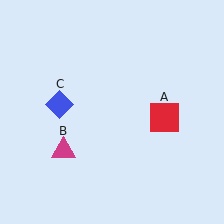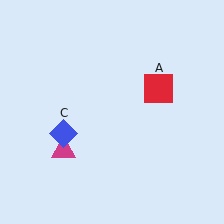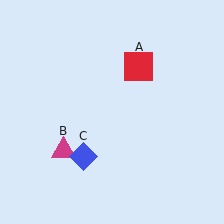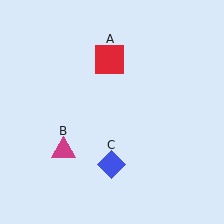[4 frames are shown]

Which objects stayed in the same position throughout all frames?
Magenta triangle (object B) remained stationary.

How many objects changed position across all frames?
2 objects changed position: red square (object A), blue diamond (object C).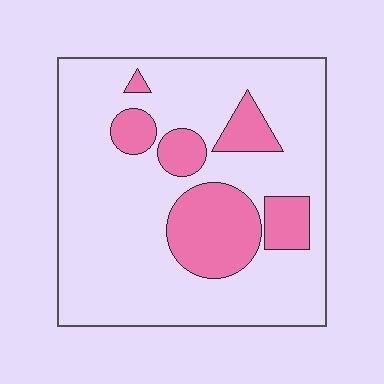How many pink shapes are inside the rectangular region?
6.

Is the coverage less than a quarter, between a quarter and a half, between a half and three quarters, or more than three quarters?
Less than a quarter.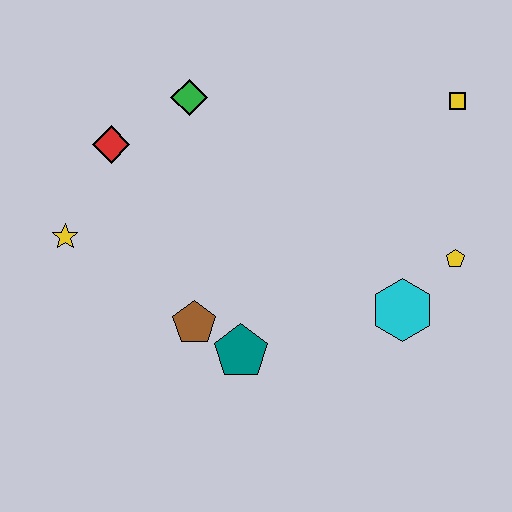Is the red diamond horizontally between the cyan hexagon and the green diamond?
No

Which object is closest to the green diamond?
The red diamond is closest to the green diamond.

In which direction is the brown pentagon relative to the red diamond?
The brown pentagon is below the red diamond.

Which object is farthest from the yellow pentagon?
The yellow star is farthest from the yellow pentagon.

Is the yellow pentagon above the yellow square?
No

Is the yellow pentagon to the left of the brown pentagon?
No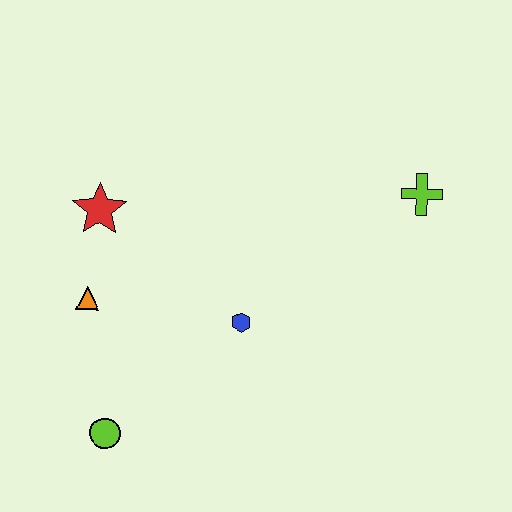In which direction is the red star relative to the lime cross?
The red star is to the left of the lime cross.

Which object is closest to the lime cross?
The blue hexagon is closest to the lime cross.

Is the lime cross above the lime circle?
Yes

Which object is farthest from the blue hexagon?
The lime cross is farthest from the blue hexagon.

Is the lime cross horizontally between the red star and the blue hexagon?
No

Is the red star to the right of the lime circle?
No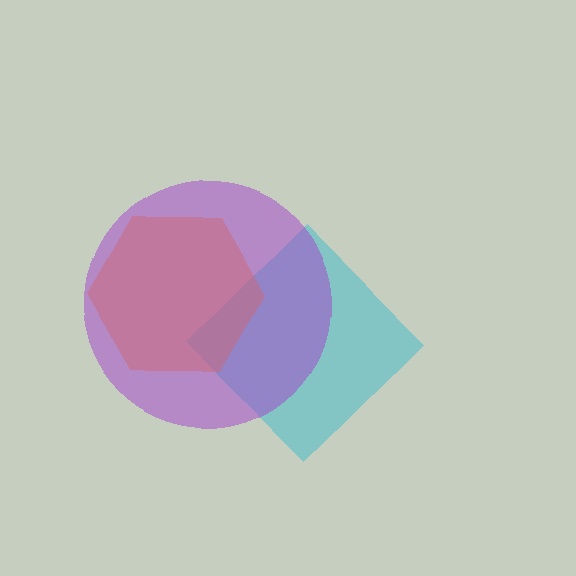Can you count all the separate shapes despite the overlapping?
Yes, there are 3 separate shapes.